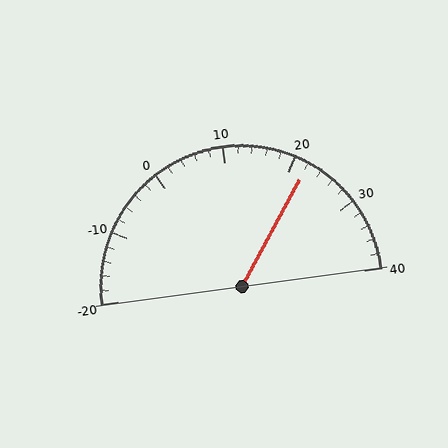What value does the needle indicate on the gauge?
The needle indicates approximately 22.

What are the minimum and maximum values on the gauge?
The gauge ranges from -20 to 40.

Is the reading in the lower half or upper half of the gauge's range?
The reading is in the upper half of the range (-20 to 40).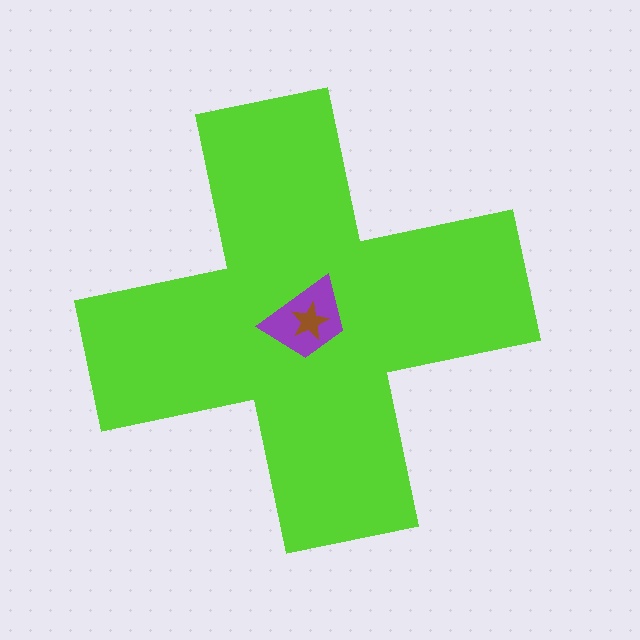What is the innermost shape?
The brown star.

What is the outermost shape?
The lime cross.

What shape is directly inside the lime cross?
The purple trapezoid.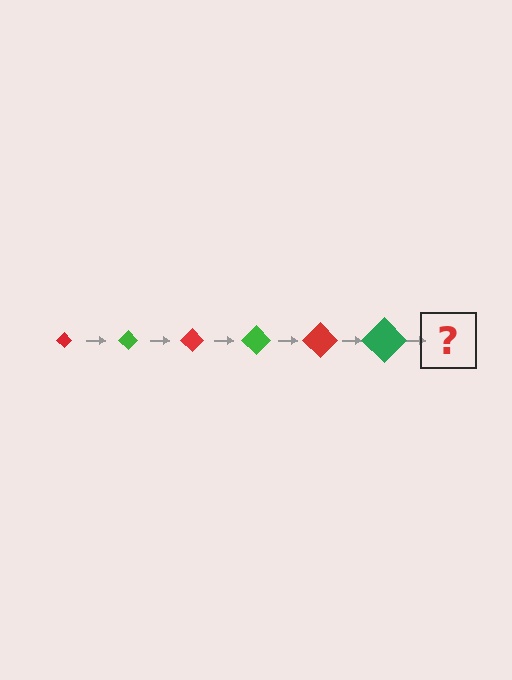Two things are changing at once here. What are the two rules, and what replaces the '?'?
The two rules are that the diamond grows larger each step and the color cycles through red and green. The '?' should be a red diamond, larger than the previous one.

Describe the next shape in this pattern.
It should be a red diamond, larger than the previous one.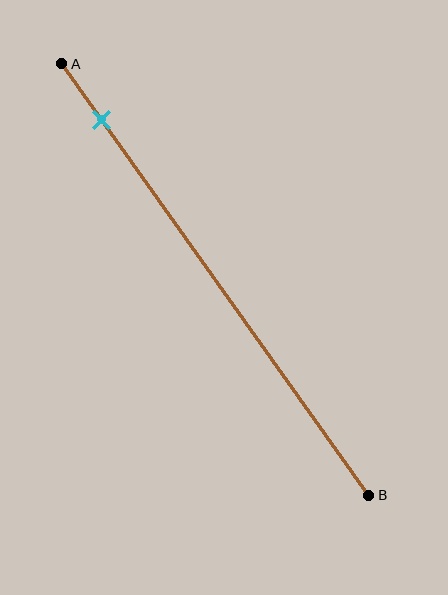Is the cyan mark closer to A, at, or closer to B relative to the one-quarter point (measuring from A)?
The cyan mark is closer to point A than the one-quarter point of segment AB.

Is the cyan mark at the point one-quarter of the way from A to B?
No, the mark is at about 15% from A, not at the 25% one-quarter point.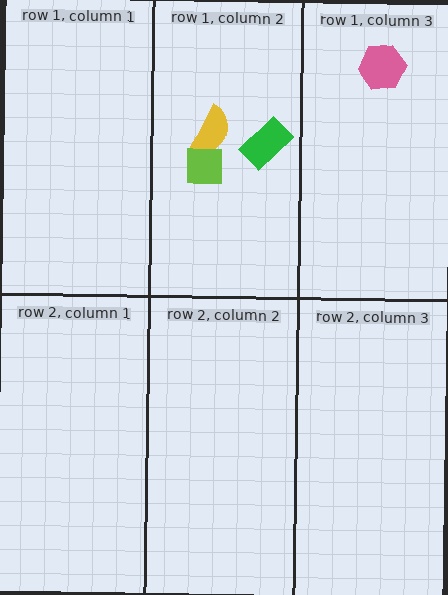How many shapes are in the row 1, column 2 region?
3.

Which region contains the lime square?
The row 1, column 2 region.